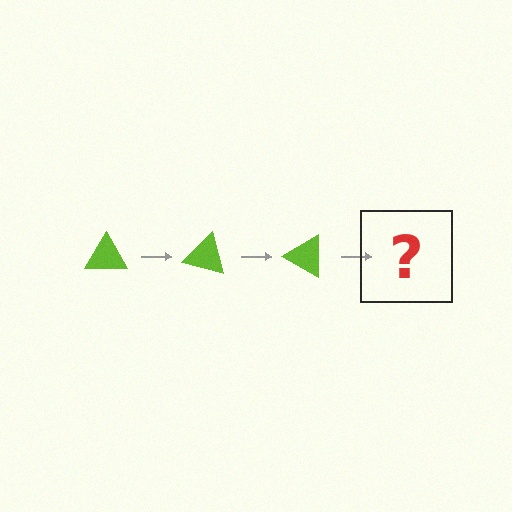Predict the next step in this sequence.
The next step is a lime triangle rotated 45 degrees.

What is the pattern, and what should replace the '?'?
The pattern is that the triangle rotates 15 degrees each step. The '?' should be a lime triangle rotated 45 degrees.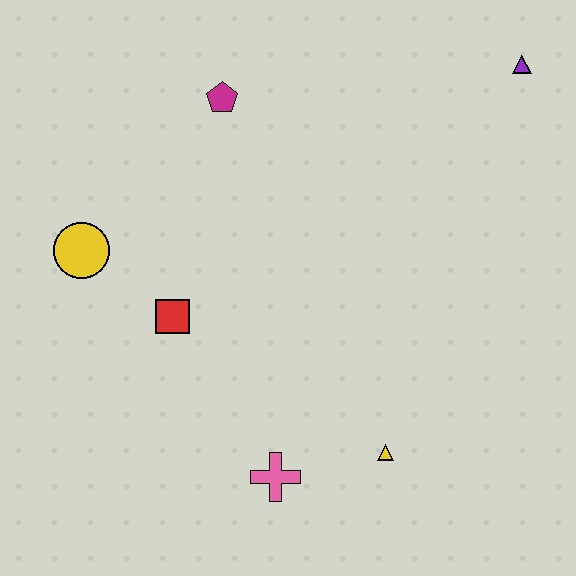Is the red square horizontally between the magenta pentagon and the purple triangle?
No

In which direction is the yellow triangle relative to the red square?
The yellow triangle is to the right of the red square.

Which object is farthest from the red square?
The purple triangle is farthest from the red square.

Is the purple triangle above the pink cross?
Yes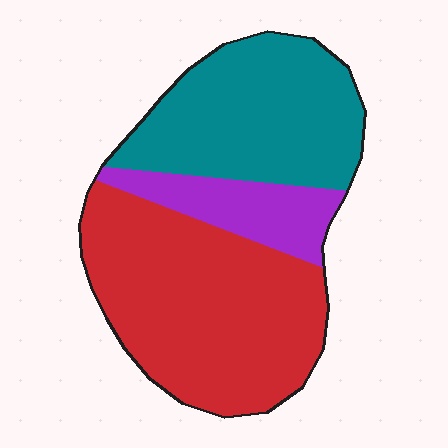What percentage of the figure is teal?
Teal covers around 35% of the figure.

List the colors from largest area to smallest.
From largest to smallest: red, teal, purple.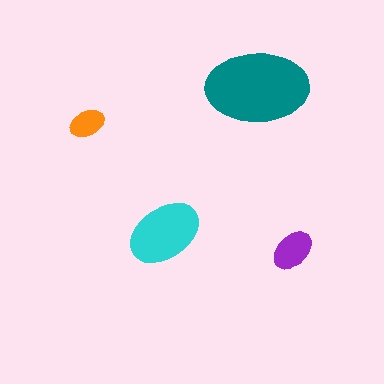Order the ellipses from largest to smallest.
the teal one, the cyan one, the purple one, the orange one.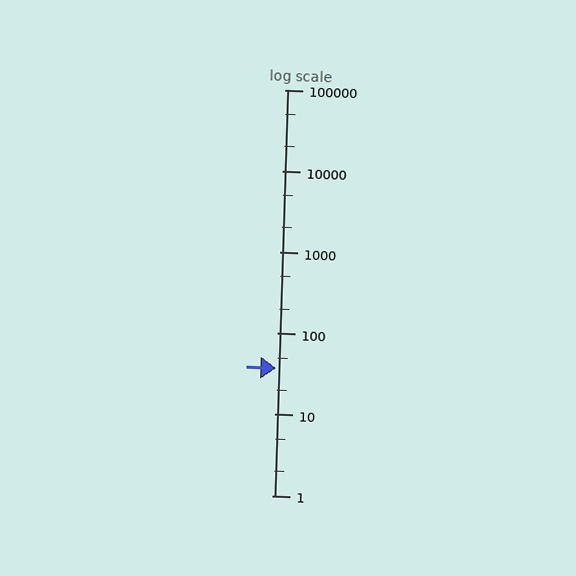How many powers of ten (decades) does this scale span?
The scale spans 5 decades, from 1 to 100000.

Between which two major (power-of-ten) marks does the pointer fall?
The pointer is between 10 and 100.